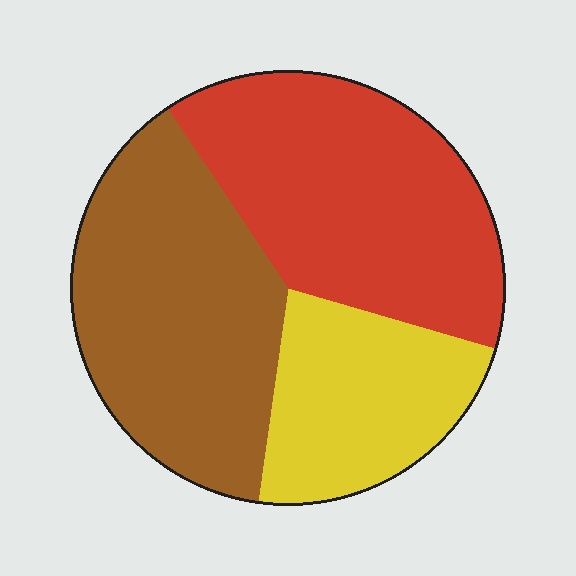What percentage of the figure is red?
Red covers around 40% of the figure.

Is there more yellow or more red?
Red.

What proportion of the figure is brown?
Brown takes up between a third and a half of the figure.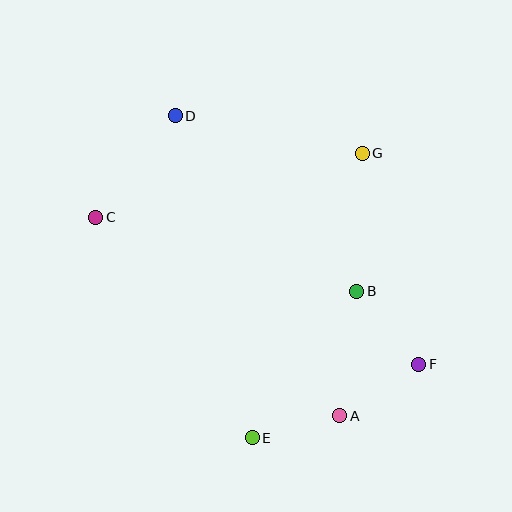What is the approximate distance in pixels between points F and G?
The distance between F and G is approximately 218 pixels.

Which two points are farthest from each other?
Points C and F are farthest from each other.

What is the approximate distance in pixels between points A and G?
The distance between A and G is approximately 264 pixels.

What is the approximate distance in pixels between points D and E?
The distance between D and E is approximately 331 pixels.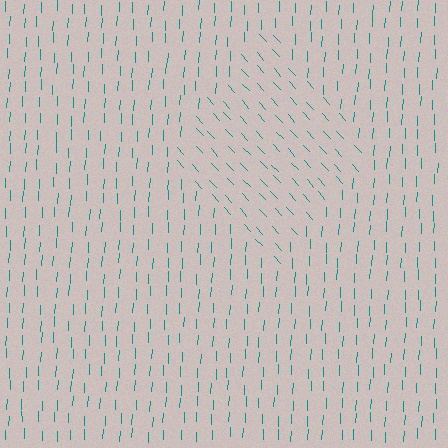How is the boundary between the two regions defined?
The boundary is defined purely by a change in line orientation (approximately 45 degrees difference). All lines are the same color and thickness.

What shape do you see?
I see a diamond.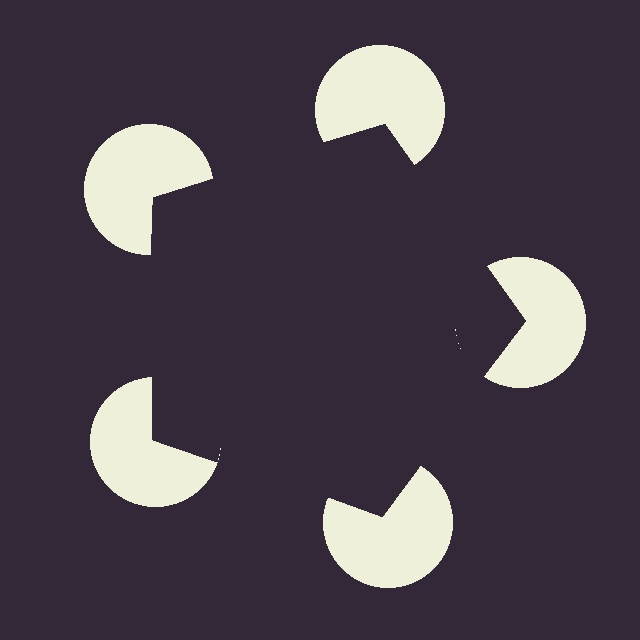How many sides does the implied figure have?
5 sides.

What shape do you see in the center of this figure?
An illusory pentagon — its edges are inferred from the aligned wedge cuts in the pac-man discs, not physically drawn.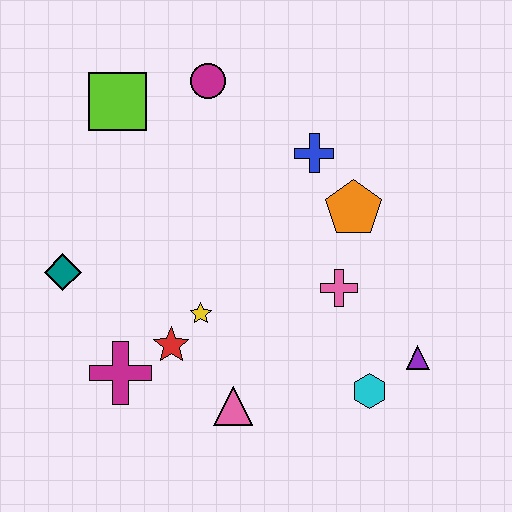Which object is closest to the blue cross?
The orange pentagon is closest to the blue cross.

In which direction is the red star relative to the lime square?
The red star is below the lime square.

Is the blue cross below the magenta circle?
Yes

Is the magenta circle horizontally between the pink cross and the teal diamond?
Yes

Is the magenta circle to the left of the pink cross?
Yes